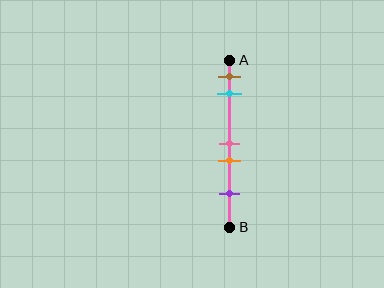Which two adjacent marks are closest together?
The pink and orange marks are the closest adjacent pair.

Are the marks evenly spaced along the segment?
No, the marks are not evenly spaced.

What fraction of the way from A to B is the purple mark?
The purple mark is approximately 80% (0.8) of the way from A to B.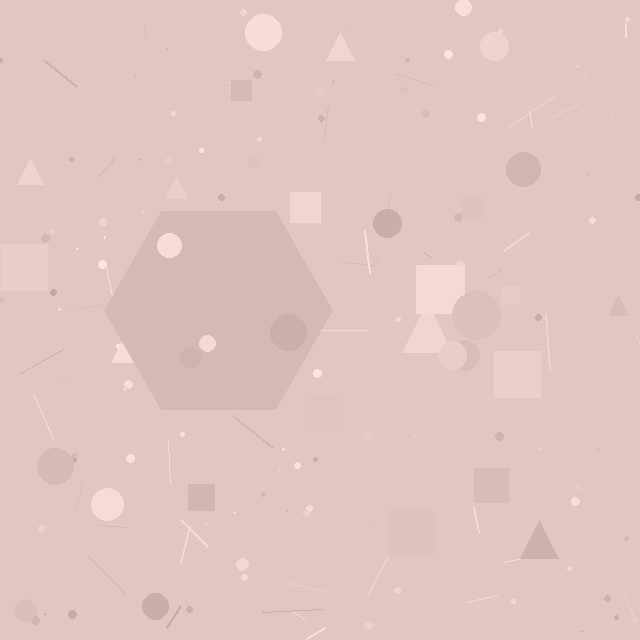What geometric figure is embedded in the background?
A hexagon is embedded in the background.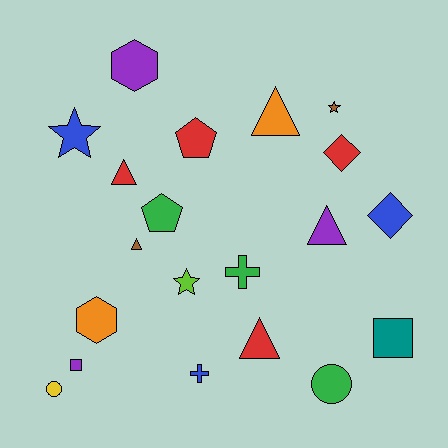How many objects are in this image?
There are 20 objects.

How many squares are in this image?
There are 2 squares.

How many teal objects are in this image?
There is 1 teal object.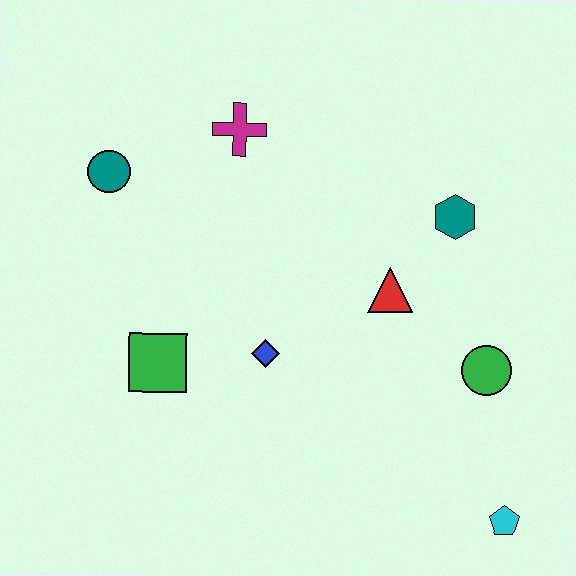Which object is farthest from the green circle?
The teal circle is farthest from the green circle.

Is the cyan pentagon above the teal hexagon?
No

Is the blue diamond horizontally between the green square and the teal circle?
No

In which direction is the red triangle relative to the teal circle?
The red triangle is to the right of the teal circle.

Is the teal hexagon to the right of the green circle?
No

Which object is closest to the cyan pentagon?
The green circle is closest to the cyan pentagon.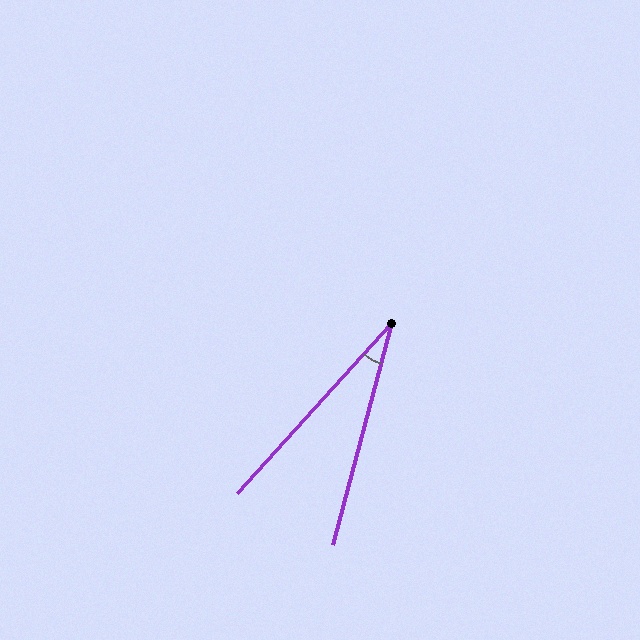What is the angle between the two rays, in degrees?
Approximately 27 degrees.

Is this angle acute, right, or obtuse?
It is acute.